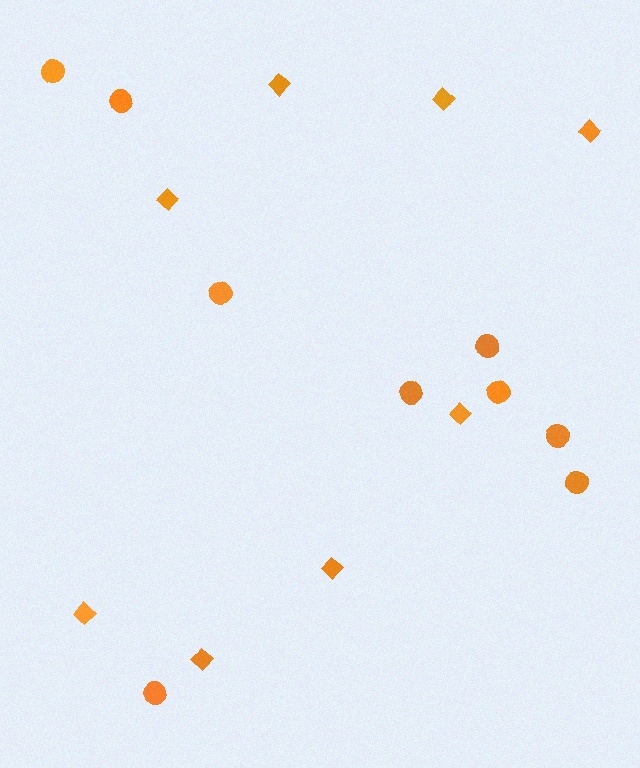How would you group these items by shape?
There are 2 groups: one group of circles (9) and one group of diamonds (8).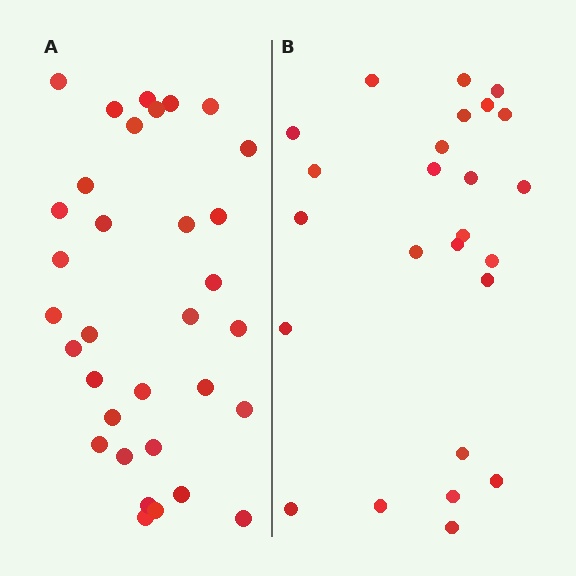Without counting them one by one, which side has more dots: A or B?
Region A (the left region) has more dots.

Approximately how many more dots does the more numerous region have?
Region A has roughly 8 or so more dots than region B.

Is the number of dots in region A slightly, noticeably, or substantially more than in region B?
Region A has noticeably more, but not dramatically so. The ratio is roughly 1.3 to 1.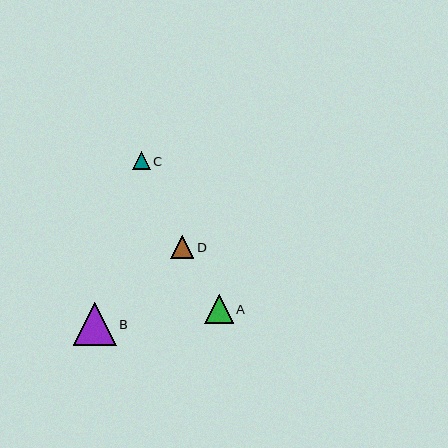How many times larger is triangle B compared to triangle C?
Triangle B is approximately 2.4 times the size of triangle C.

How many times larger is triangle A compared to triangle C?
Triangle A is approximately 1.6 times the size of triangle C.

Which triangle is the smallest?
Triangle C is the smallest with a size of approximately 18 pixels.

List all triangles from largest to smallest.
From largest to smallest: B, A, D, C.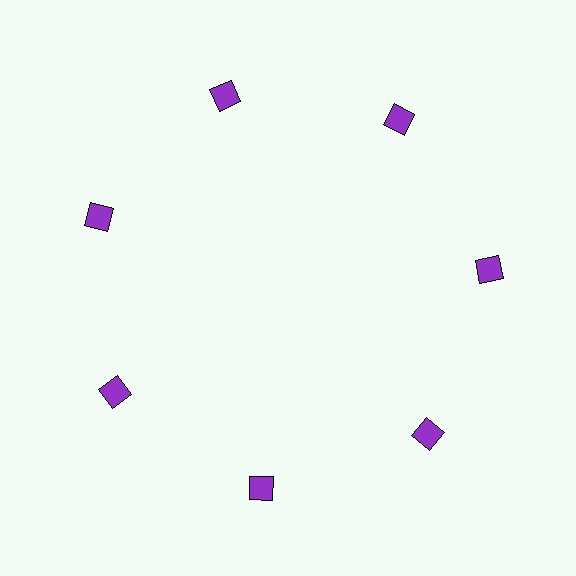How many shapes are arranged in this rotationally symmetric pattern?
There are 7 shapes, arranged in 7 groups of 1.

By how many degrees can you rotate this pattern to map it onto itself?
The pattern maps onto itself every 51 degrees of rotation.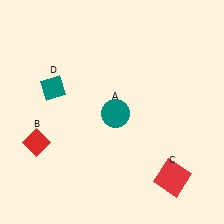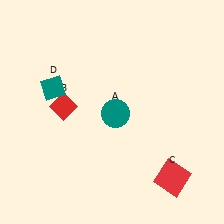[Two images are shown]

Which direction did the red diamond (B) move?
The red diamond (B) moved up.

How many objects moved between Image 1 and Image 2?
1 object moved between the two images.